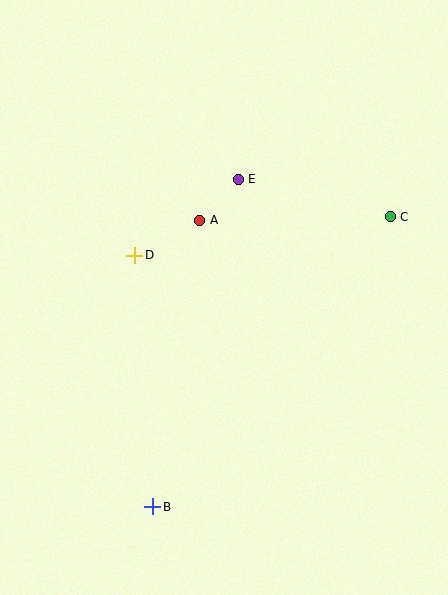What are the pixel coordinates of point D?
Point D is at (135, 255).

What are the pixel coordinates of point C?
Point C is at (390, 217).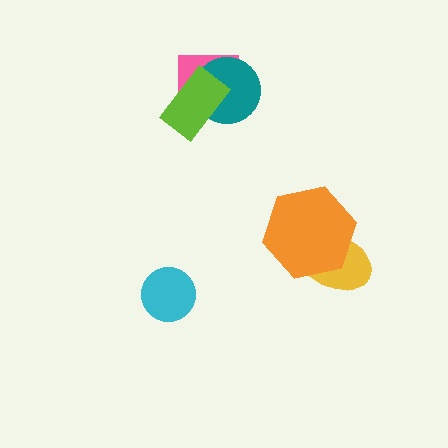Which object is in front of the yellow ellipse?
The orange hexagon is in front of the yellow ellipse.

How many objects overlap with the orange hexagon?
1 object overlaps with the orange hexagon.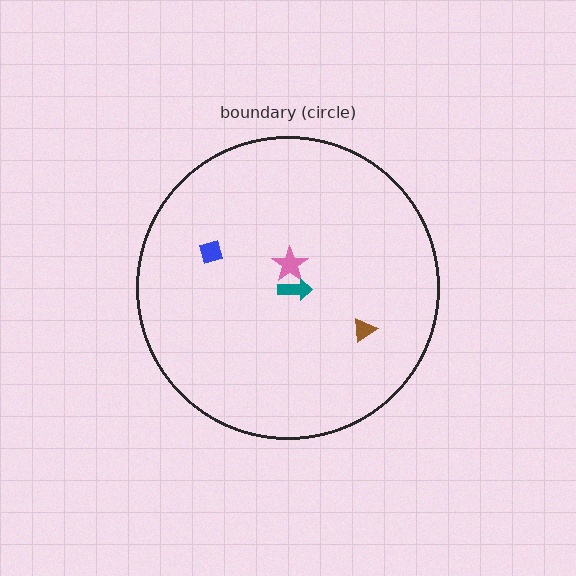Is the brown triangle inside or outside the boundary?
Inside.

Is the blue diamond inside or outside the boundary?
Inside.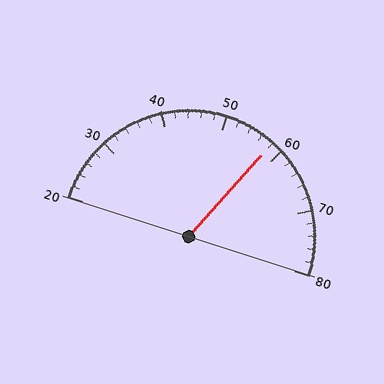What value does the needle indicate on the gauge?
The needle indicates approximately 58.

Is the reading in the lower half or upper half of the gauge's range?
The reading is in the upper half of the range (20 to 80).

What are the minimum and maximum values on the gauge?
The gauge ranges from 20 to 80.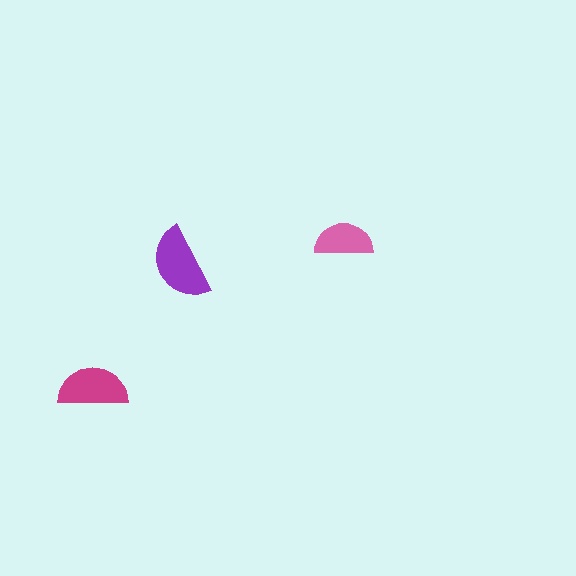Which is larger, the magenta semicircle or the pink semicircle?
The magenta one.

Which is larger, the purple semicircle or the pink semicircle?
The purple one.